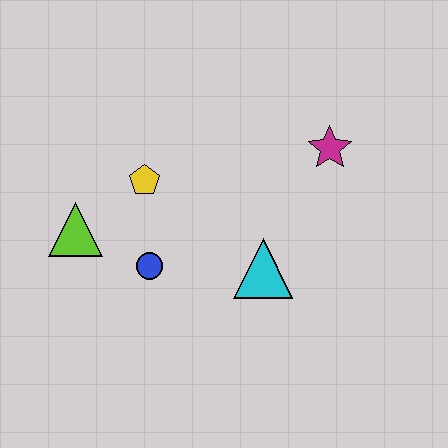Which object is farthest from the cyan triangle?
The lime triangle is farthest from the cyan triangle.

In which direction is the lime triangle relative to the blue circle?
The lime triangle is to the left of the blue circle.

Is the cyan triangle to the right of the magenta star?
No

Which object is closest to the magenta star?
The cyan triangle is closest to the magenta star.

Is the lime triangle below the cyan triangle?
No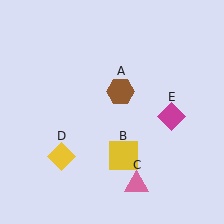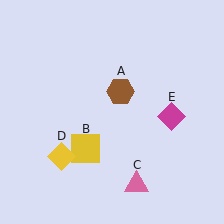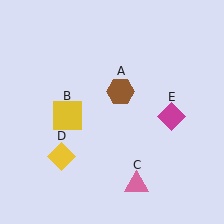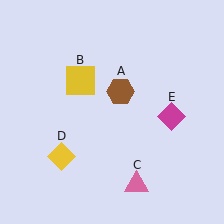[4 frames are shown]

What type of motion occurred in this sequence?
The yellow square (object B) rotated clockwise around the center of the scene.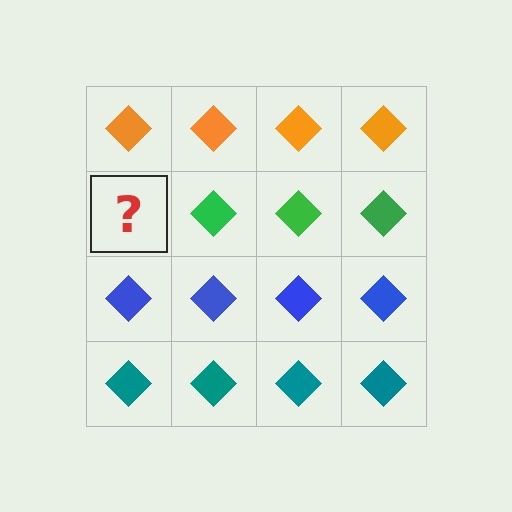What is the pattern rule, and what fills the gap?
The rule is that each row has a consistent color. The gap should be filled with a green diamond.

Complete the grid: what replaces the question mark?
The question mark should be replaced with a green diamond.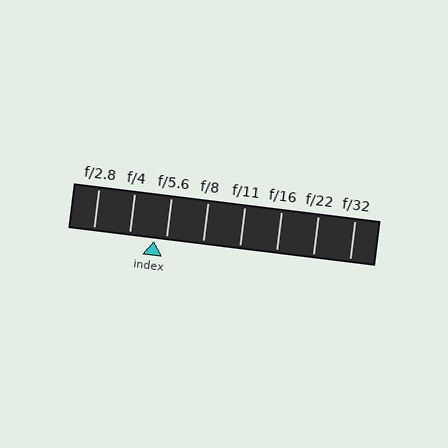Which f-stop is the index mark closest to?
The index mark is closest to f/5.6.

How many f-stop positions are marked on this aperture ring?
There are 8 f-stop positions marked.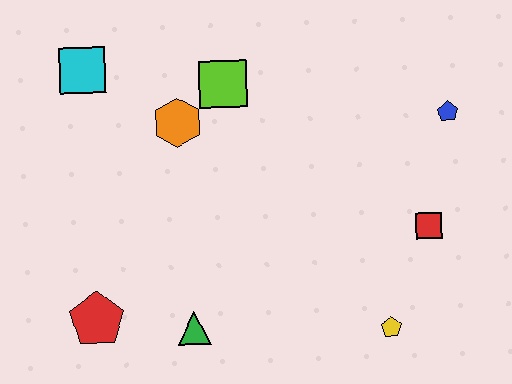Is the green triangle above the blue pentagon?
No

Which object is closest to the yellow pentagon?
The red square is closest to the yellow pentagon.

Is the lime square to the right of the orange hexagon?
Yes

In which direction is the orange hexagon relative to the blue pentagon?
The orange hexagon is to the left of the blue pentagon.